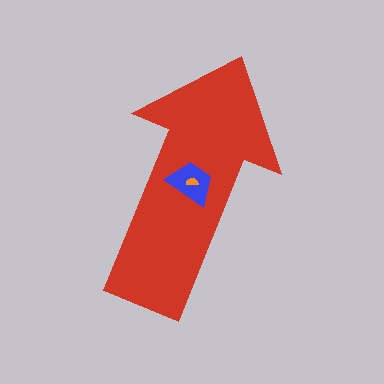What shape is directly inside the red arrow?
The blue trapezoid.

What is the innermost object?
The orange semicircle.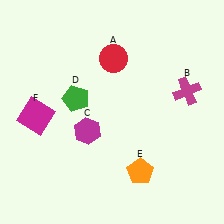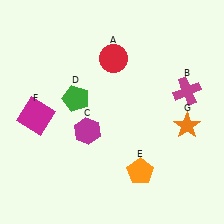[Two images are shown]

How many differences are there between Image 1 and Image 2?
There is 1 difference between the two images.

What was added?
An orange star (G) was added in Image 2.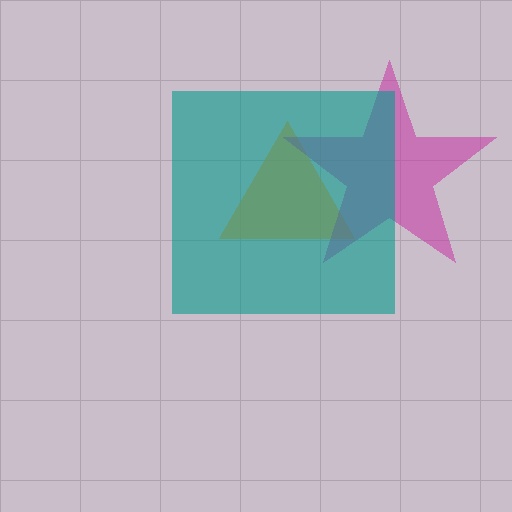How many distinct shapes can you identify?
There are 3 distinct shapes: an orange triangle, a magenta star, a teal square.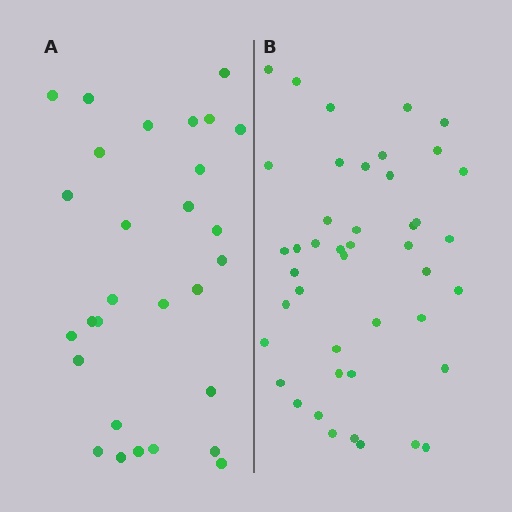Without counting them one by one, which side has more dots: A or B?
Region B (the right region) has more dots.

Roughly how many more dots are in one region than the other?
Region B has approximately 15 more dots than region A.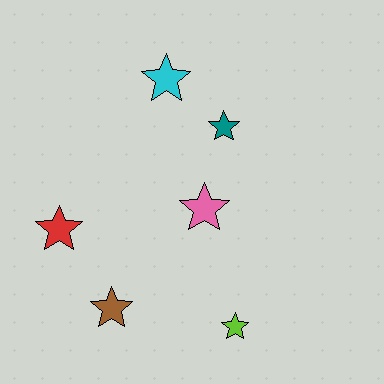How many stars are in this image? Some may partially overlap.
There are 6 stars.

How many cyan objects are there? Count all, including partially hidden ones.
There is 1 cyan object.